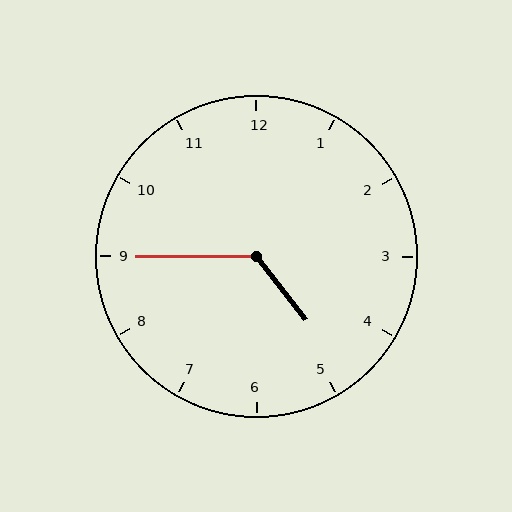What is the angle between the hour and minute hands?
Approximately 128 degrees.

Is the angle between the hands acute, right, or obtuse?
It is obtuse.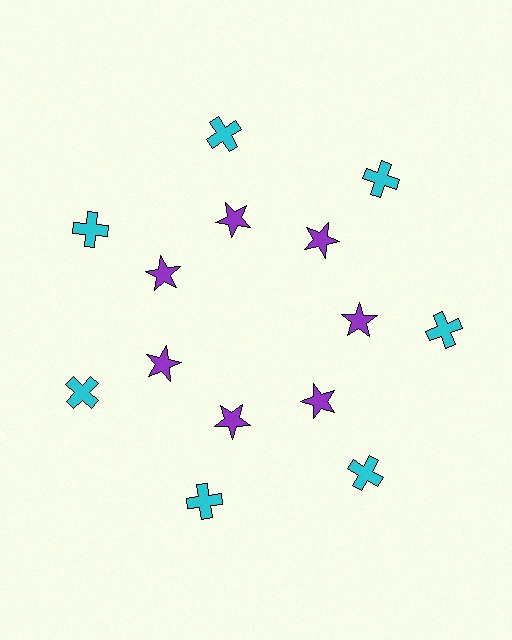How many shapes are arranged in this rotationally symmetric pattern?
There are 14 shapes, arranged in 7 groups of 2.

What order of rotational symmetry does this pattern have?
This pattern has 7-fold rotational symmetry.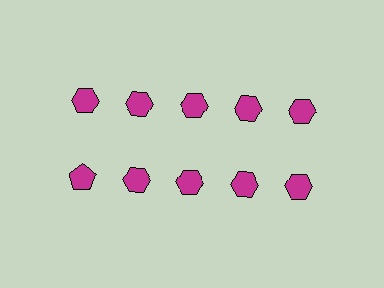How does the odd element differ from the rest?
It has a different shape: pentagon instead of hexagon.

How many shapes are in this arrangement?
There are 10 shapes arranged in a grid pattern.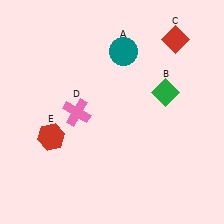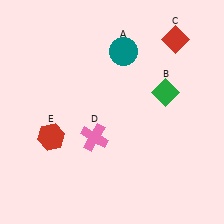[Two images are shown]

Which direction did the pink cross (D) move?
The pink cross (D) moved down.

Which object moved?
The pink cross (D) moved down.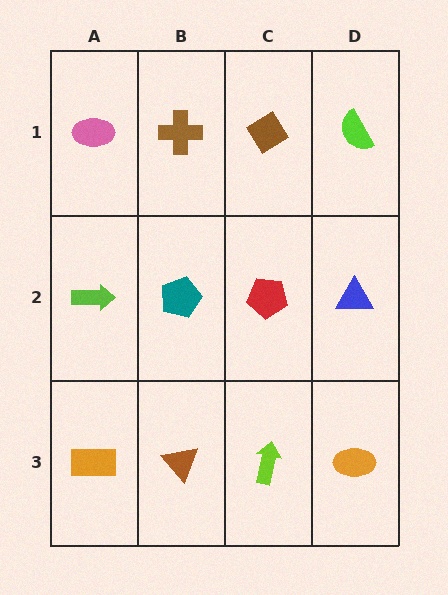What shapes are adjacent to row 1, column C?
A red pentagon (row 2, column C), a brown cross (row 1, column B), a lime semicircle (row 1, column D).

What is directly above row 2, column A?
A pink ellipse.